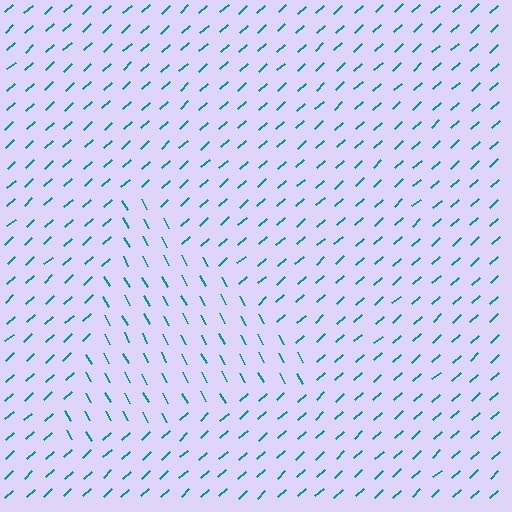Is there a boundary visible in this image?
Yes, there is a texture boundary formed by a change in line orientation.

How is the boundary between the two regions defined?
The boundary is defined purely by a change in line orientation (approximately 77 degrees difference). All lines are the same color and thickness.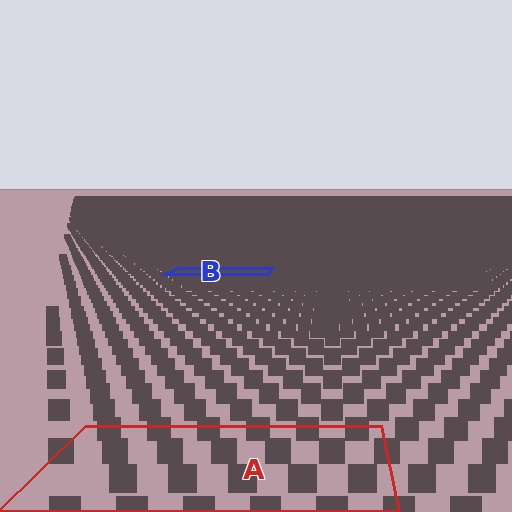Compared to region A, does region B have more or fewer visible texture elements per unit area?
Region B has more texture elements per unit area — they are packed more densely because it is farther away.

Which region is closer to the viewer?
Region A is closer. The texture elements there are larger and more spread out.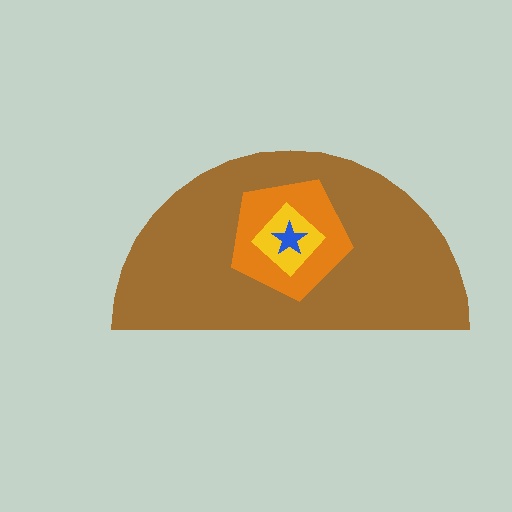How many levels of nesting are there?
4.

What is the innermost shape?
The blue star.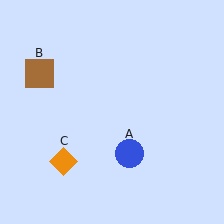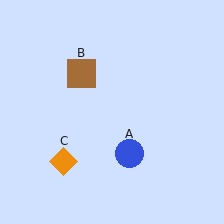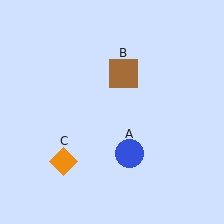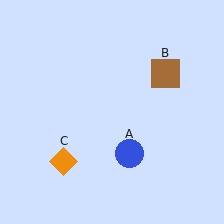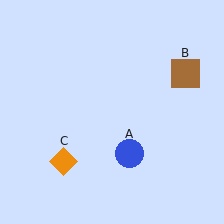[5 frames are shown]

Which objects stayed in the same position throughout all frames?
Blue circle (object A) and orange diamond (object C) remained stationary.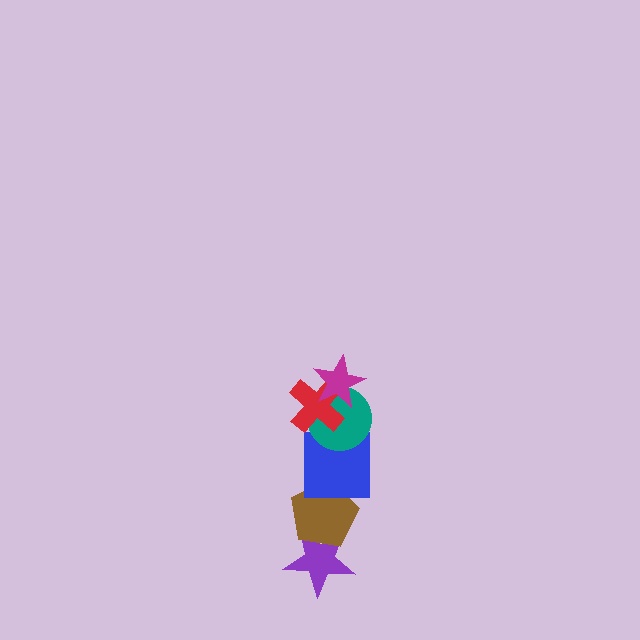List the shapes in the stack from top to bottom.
From top to bottom: the magenta star, the red cross, the teal circle, the blue square, the brown pentagon, the purple star.